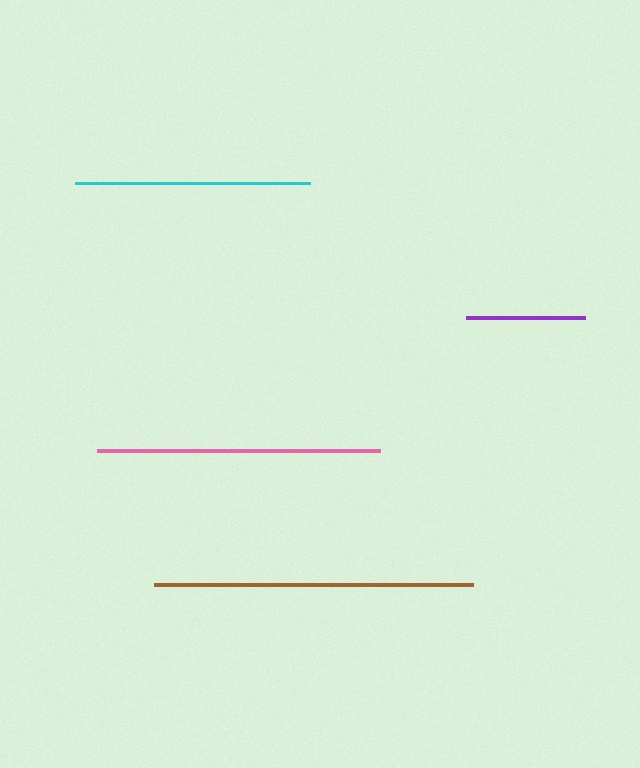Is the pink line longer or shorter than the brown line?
The brown line is longer than the pink line.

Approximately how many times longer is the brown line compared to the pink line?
The brown line is approximately 1.1 times the length of the pink line.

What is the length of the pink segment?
The pink segment is approximately 282 pixels long.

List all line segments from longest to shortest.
From longest to shortest: brown, pink, cyan, purple.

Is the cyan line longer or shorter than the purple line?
The cyan line is longer than the purple line.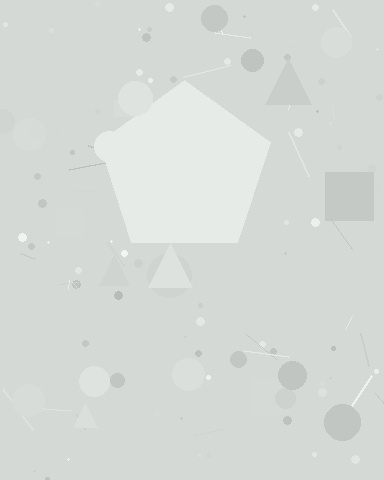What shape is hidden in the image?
A pentagon is hidden in the image.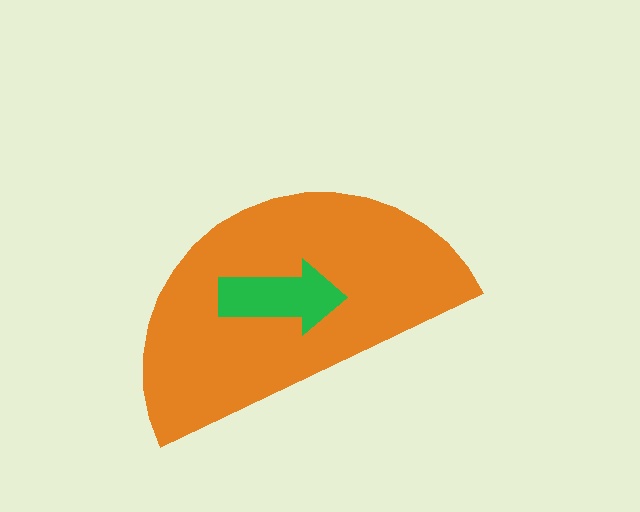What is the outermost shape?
The orange semicircle.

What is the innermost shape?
The green arrow.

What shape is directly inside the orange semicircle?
The green arrow.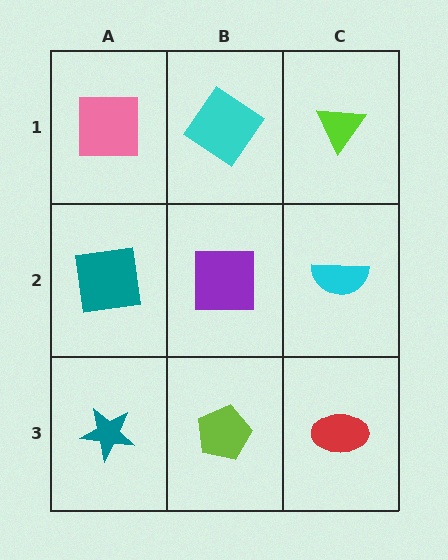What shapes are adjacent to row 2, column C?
A lime triangle (row 1, column C), a red ellipse (row 3, column C), a purple square (row 2, column B).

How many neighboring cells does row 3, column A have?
2.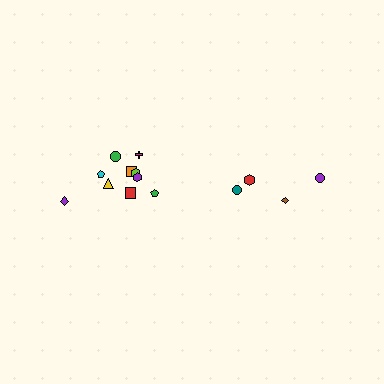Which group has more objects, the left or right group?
The left group.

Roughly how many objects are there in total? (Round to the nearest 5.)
Roughly 15 objects in total.